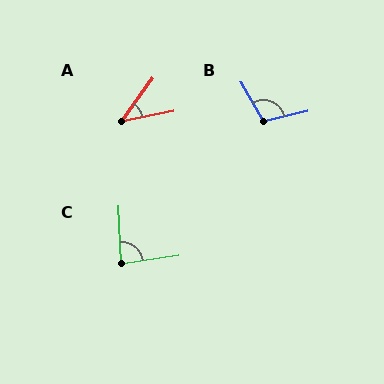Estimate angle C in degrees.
Approximately 85 degrees.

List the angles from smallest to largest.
A (43°), C (85°), B (106°).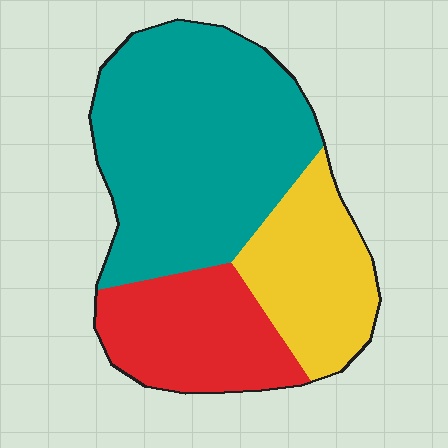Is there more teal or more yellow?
Teal.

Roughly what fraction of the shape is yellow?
Yellow takes up about one quarter (1/4) of the shape.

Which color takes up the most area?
Teal, at roughly 55%.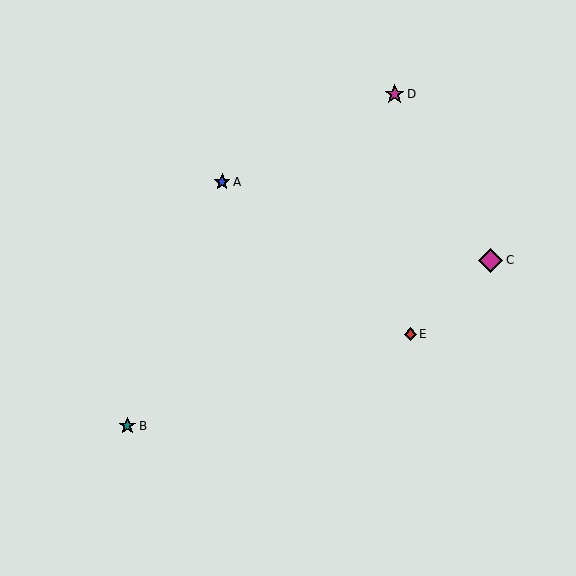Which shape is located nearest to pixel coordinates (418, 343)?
The red diamond (labeled E) at (410, 334) is nearest to that location.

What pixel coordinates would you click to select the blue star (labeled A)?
Click at (222, 182) to select the blue star A.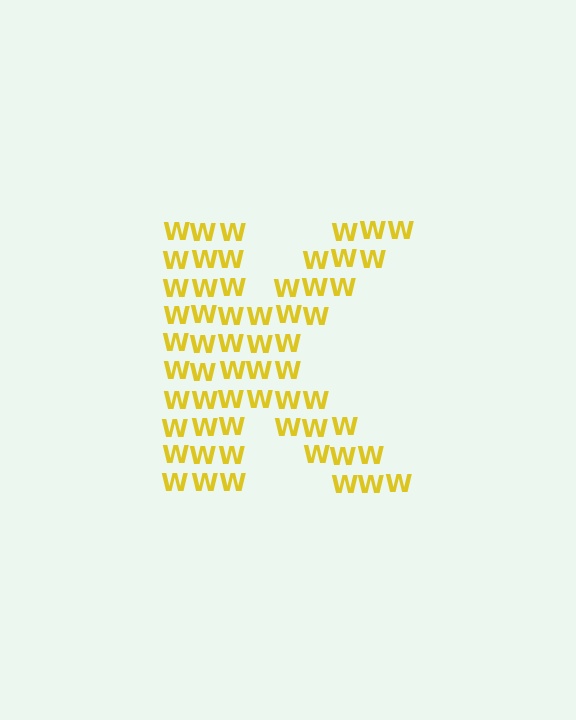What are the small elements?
The small elements are letter W's.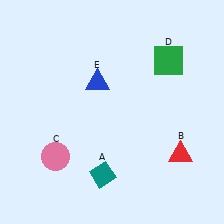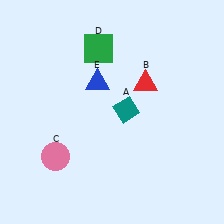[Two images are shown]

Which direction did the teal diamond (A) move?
The teal diamond (A) moved up.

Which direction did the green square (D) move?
The green square (D) moved left.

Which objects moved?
The objects that moved are: the teal diamond (A), the red triangle (B), the green square (D).